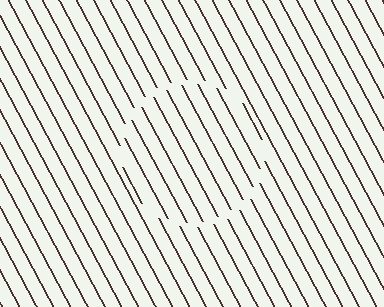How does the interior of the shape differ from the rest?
The interior of the shape contains the same grating, shifted by half a period — the contour is defined by the phase discontinuity where line-ends from the inner and outer gratings abut.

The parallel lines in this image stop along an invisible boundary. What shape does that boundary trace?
An illusory circle. The interior of the shape contains the same grating, shifted by half a period — the contour is defined by the phase discontinuity where line-ends from the inner and outer gratings abut.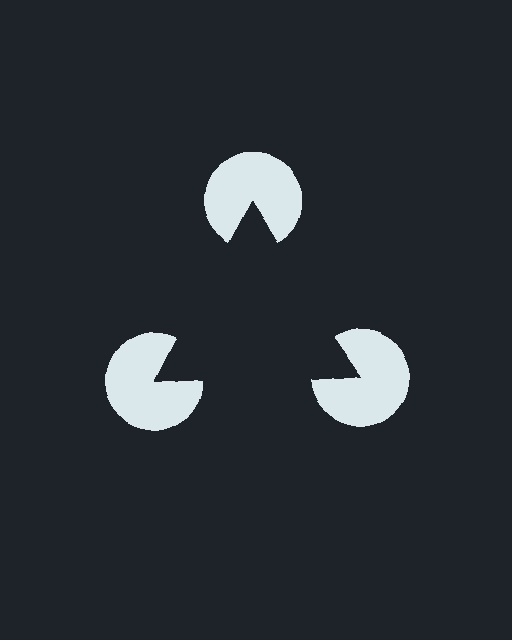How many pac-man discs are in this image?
There are 3 — one at each vertex of the illusory triangle.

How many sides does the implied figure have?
3 sides.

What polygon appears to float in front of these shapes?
An illusory triangle — its edges are inferred from the aligned wedge cuts in the pac-man discs, not physically drawn.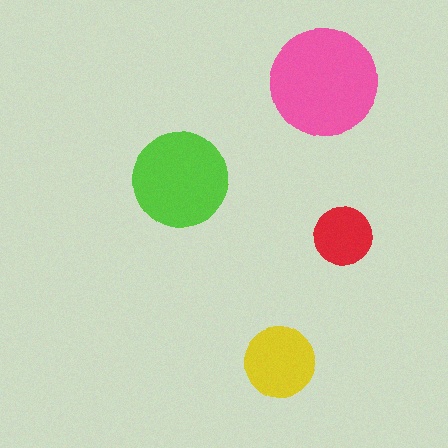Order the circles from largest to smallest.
the pink one, the lime one, the yellow one, the red one.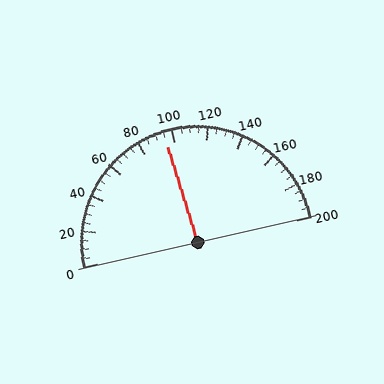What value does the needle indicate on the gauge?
The needle indicates approximately 95.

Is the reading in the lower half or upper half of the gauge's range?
The reading is in the lower half of the range (0 to 200).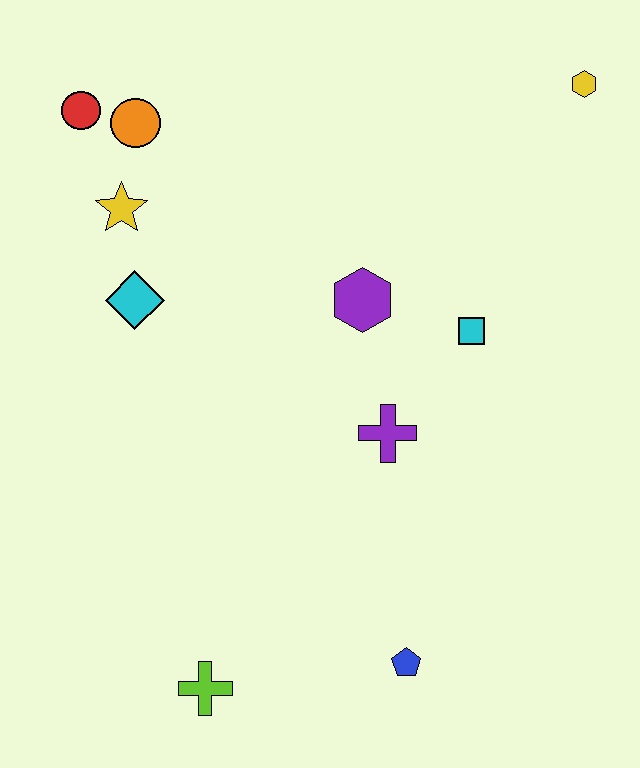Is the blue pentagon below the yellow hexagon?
Yes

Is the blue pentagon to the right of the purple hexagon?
Yes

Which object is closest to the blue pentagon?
The lime cross is closest to the blue pentagon.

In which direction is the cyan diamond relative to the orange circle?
The cyan diamond is below the orange circle.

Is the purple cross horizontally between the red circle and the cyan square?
Yes